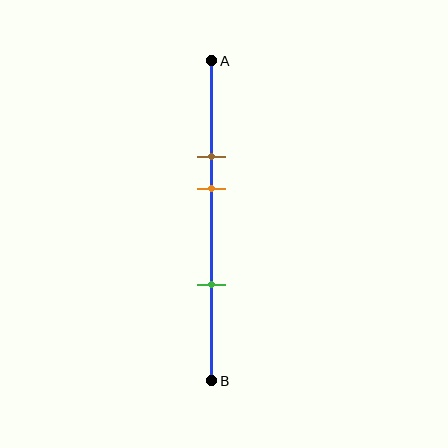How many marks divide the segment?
There are 3 marks dividing the segment.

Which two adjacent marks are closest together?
The brown and orange marks are the closest adjacent pair.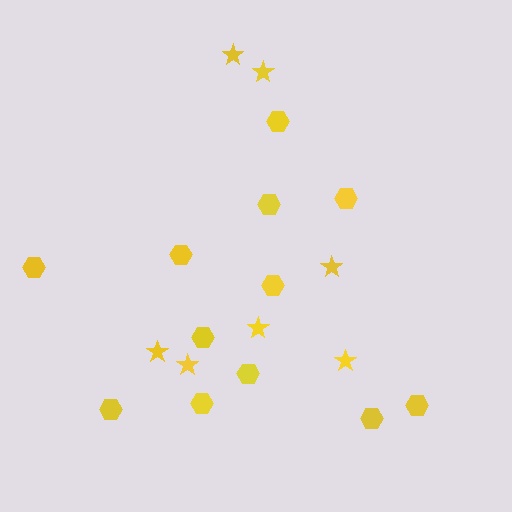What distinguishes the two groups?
There are 2 groups: one group of hexagons (12) and one group of stars (7).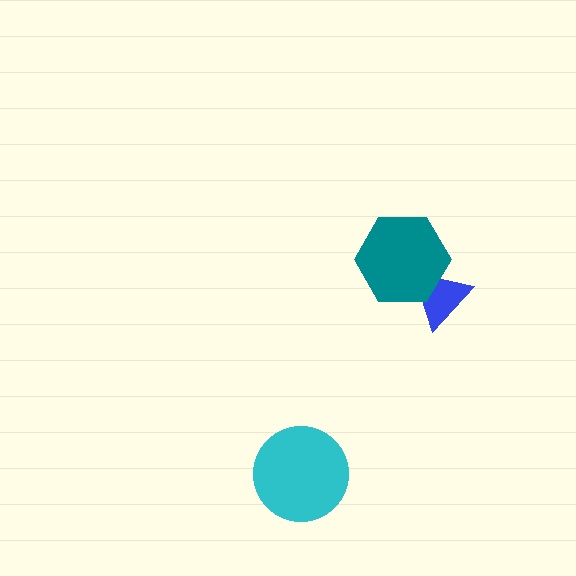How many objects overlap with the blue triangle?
1 object overlaps with the blue triangle.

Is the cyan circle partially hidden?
No, no other shape covers it.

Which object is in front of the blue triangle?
The teal hexagon is in front of the blue triangle.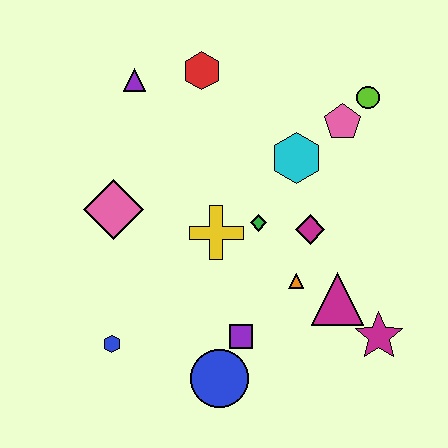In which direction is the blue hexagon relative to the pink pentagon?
The blue hexagon is to the left of the pink pentagon.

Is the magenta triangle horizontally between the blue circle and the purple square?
No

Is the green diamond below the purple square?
No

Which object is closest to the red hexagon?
The purple triangle is closest to the red hexagon.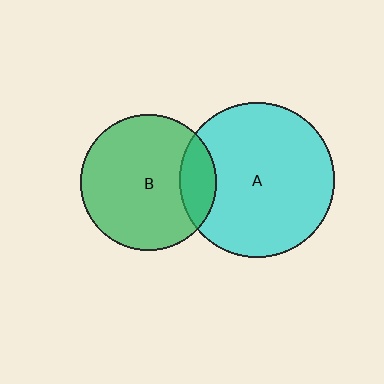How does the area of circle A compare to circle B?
Approximately 1.3 times.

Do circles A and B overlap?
Yes.